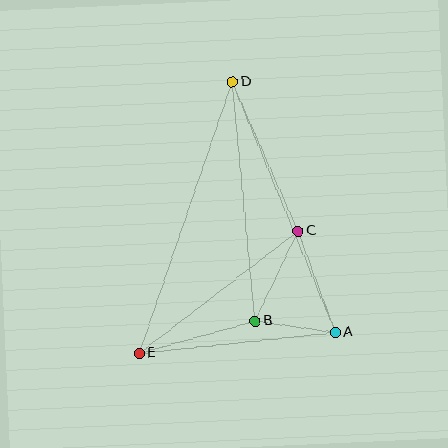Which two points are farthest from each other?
Points D and E are farthest from each other.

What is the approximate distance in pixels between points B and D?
The distance between B and D is approximately 240 pixels.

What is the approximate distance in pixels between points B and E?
The distance between B and E is approximately 121 pixels.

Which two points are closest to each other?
Points A and B are closest to each other.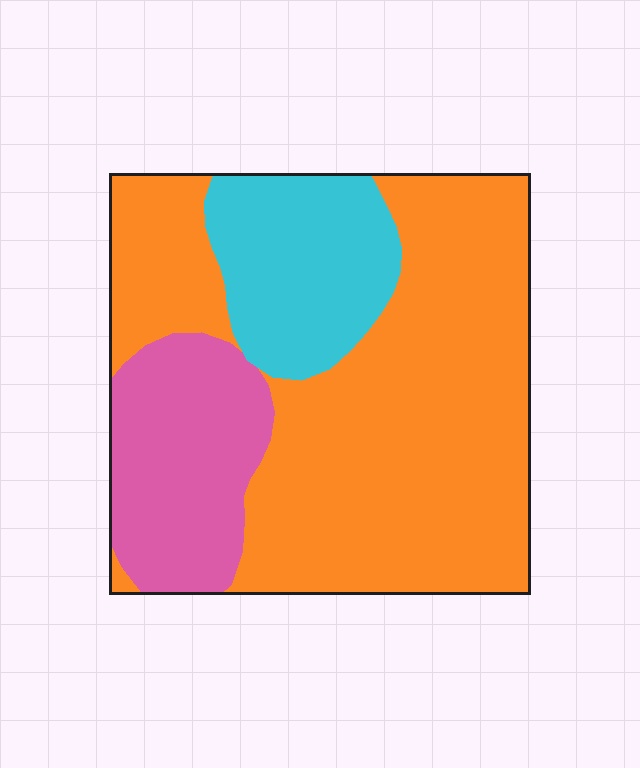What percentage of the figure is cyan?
Cyan takes up about one sixth (1/6) of the figure.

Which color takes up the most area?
Orange, at roughly 60%.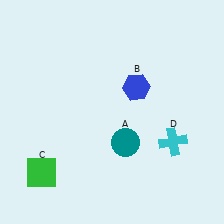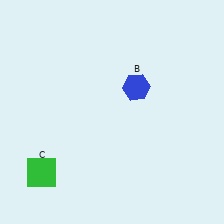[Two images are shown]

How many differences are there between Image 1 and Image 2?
There are 2 differences between the two images.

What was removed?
The cyan cross (D), the teal circle (A) were removed in Image 2.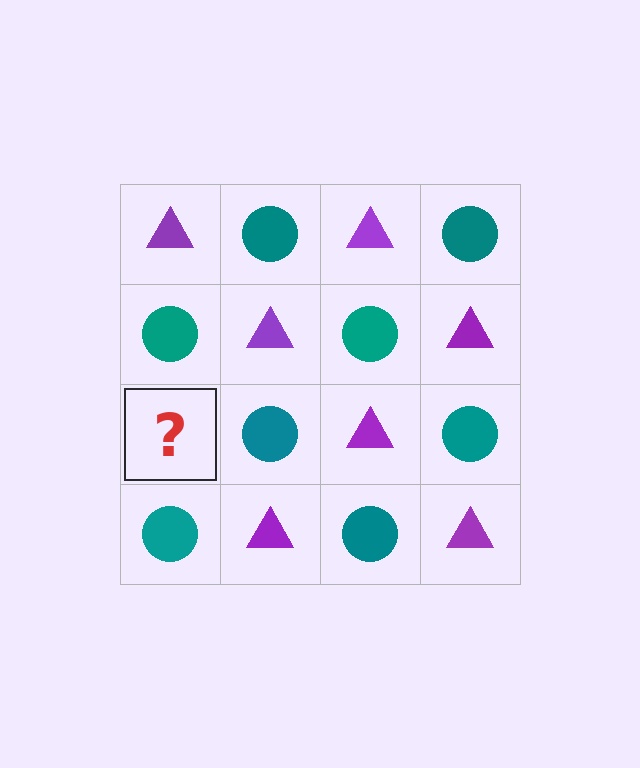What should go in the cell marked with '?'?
The missing cell should contain a purple triangle.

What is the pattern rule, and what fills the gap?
The rule is that it alternates purple triangle and teal circle in a checkerboard pattern. The gap should be filled with a purple triangle.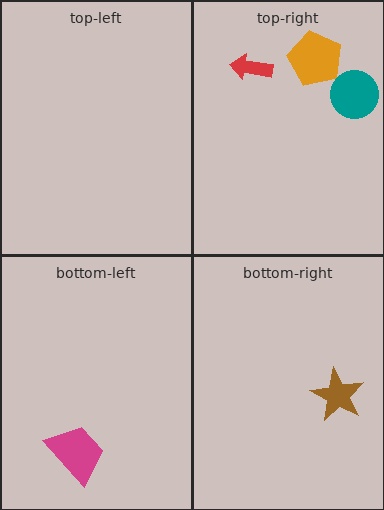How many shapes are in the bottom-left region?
1.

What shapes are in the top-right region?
The orange pentagon, the teal circle, the red arrow.